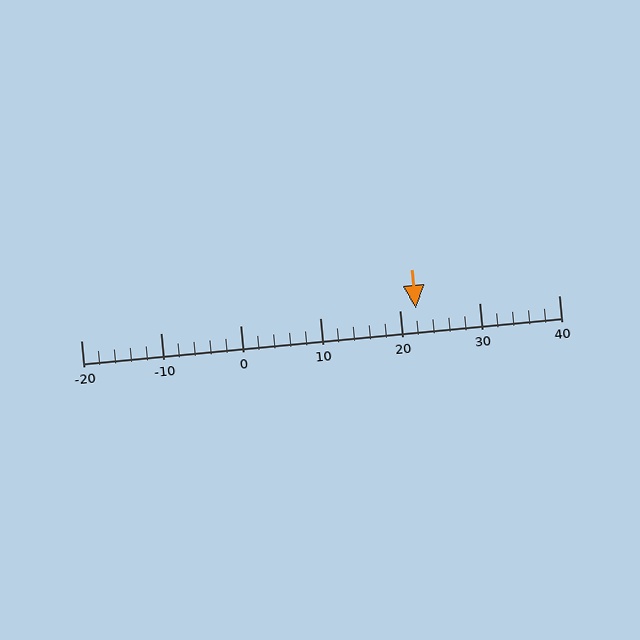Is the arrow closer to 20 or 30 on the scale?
The arrow is closer to 20.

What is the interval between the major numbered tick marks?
The major tick marks are spaced 10 units apart.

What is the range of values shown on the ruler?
The ruler shows values from -20 to 40.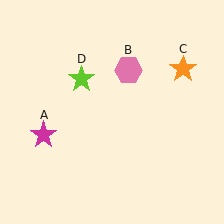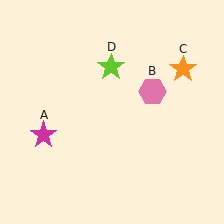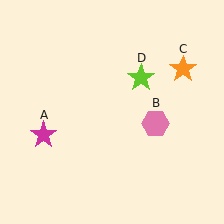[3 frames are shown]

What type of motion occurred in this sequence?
The pink hexagon (object B), lime star (object D) rotated clockwise around the center of the scene.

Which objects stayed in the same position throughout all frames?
Magenta star (object A) and orange star (object C) remained stationary.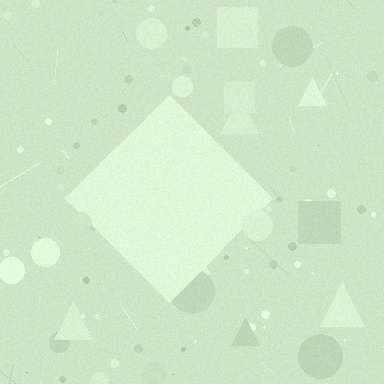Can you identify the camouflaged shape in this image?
The camouflaged shape is a diamond.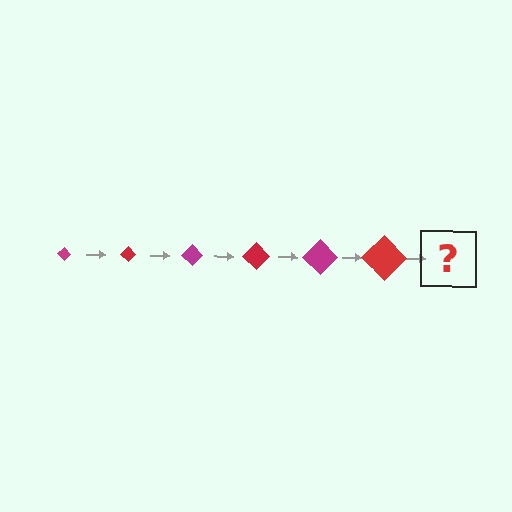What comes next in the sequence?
The next element should be a magenta diamond, larger than the previous one.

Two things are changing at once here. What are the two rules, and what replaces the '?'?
The two rules are that the diamond grows larger each step and the color cycles through magenta and red. The '?' should be a magenta diamond, larger than the previous one.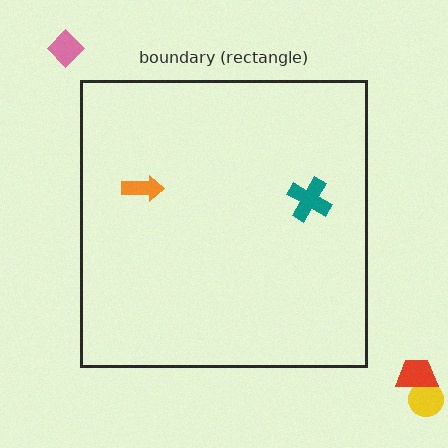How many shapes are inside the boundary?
2 inside, 3 outside.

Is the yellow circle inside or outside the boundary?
Outside.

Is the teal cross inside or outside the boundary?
Inside.